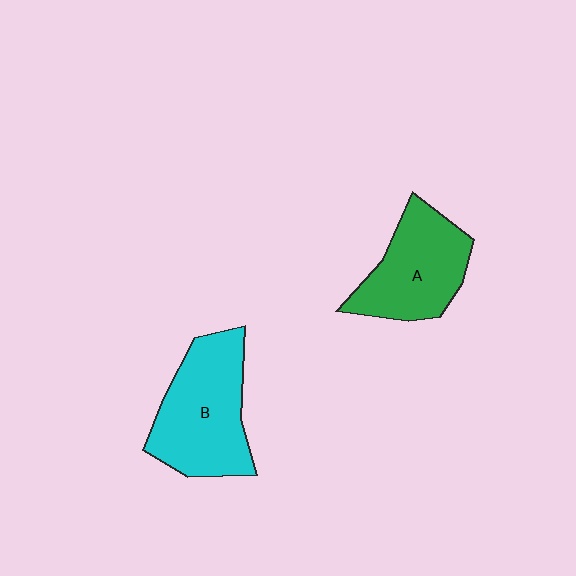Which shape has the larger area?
Shape B (cyan).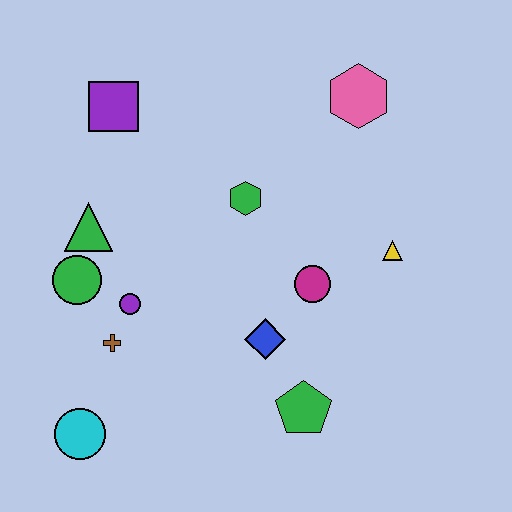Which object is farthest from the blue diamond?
The purple square is farthest from the blue diamond.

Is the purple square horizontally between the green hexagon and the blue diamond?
No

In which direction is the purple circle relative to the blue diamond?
The purple circle is to the left of the blue diamond.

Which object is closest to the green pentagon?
The blue diamond is closest to the green pentagon.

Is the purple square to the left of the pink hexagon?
Yes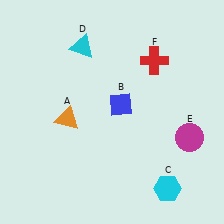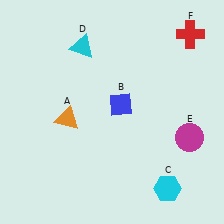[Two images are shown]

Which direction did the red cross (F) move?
The red cross (F) moved right.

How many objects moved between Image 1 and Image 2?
1 object moved between the two images.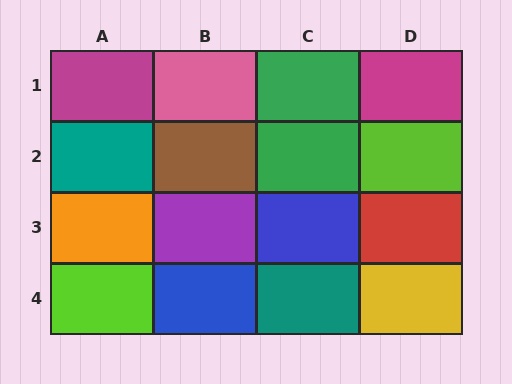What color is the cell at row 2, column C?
Green.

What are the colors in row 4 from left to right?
Lime, blue, teal, yellow.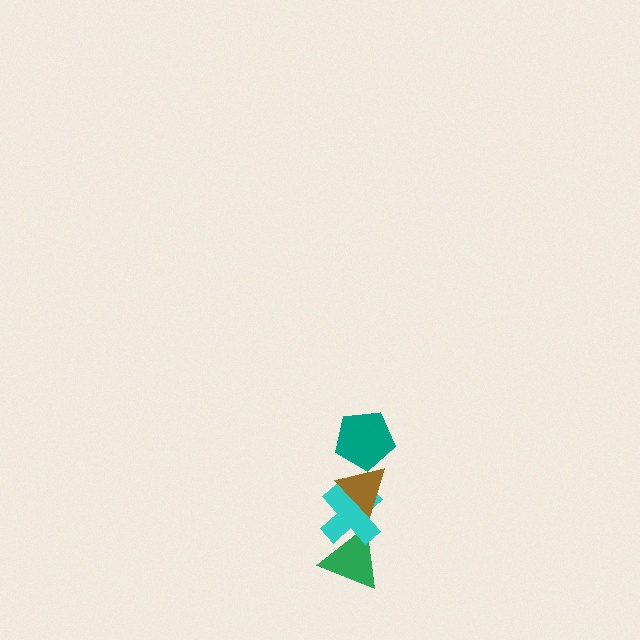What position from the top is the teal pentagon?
The teal pentagon is 1st from the top.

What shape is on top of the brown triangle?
The teal pentagon is on top of the brown triangle.